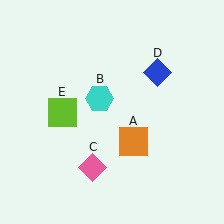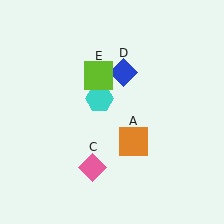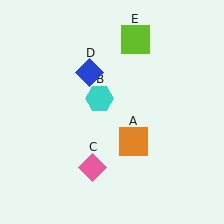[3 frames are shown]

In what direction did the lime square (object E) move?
The lime square (object E) moved up and to the right.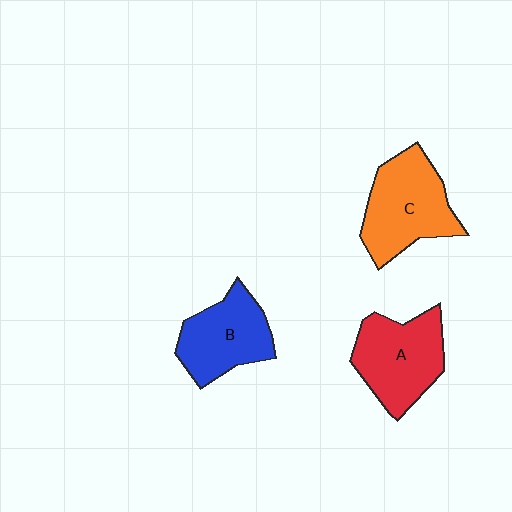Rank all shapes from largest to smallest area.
From largest to smallest: C (orange), A (red), B (blue).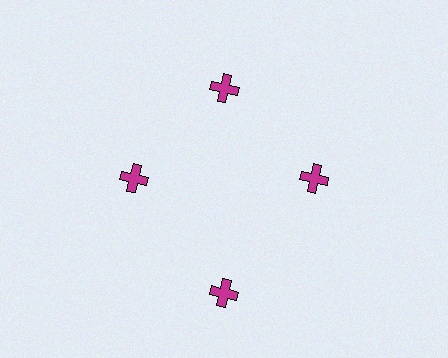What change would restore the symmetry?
The symmetry would be restored by moving it inward, back onto the ring so that all 4 crosses sit at equal angles and equal distance from the center.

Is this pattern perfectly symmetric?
No. The 4 magenta crosses are arranged in a ring, but one element near the 6 o'clock position is pushed outward from the center, breaking the 4-fold rotational symmetry.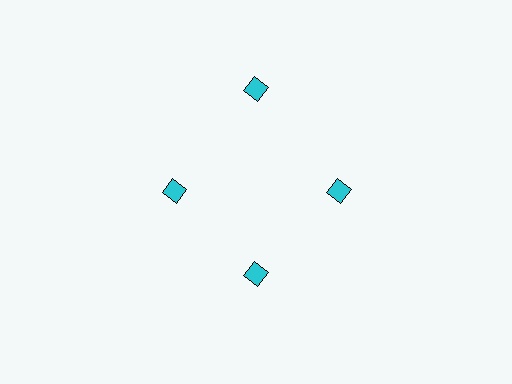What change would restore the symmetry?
The symmetry would be restored by moving it inward, back onto the ring so that all 4 diamonds sit at equal angles and equal distance from the center.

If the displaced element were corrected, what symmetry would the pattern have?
It would have 4-fold rotational symmetry — the pattern would map onto itself every 90 degrees.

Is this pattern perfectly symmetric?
No. The 4 cyan diamonds are arranged in a ring, but one element near the 12 o'clock position is pushed outward from the center, breaking the 4-fold rotational symmetry.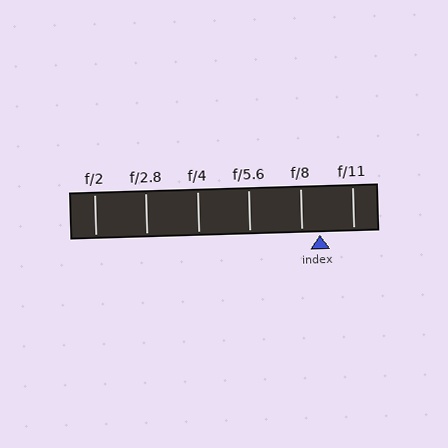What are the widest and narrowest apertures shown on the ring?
The widest aperture shown is f/2 and the narrowest is f/11.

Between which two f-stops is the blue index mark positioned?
The index mark is between f/8 and f/11.